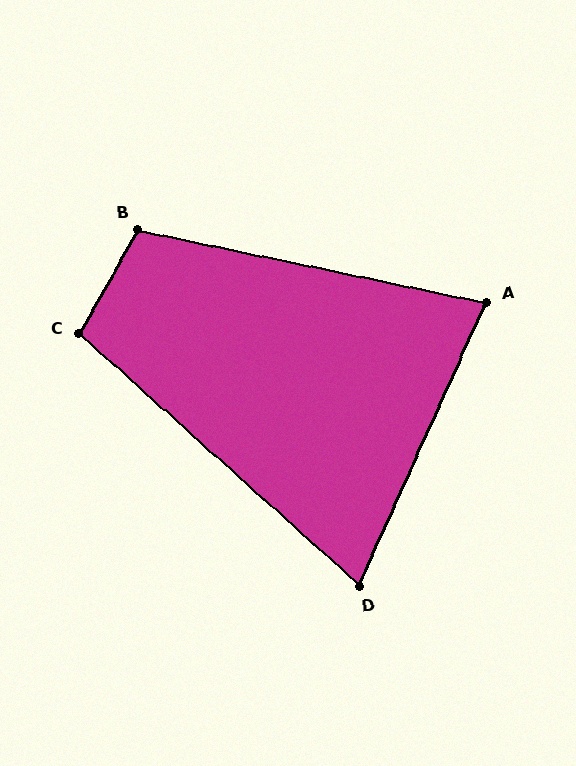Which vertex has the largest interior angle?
B, at approximately 108 degrees.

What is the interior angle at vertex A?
Approximately 78 degrees (acute).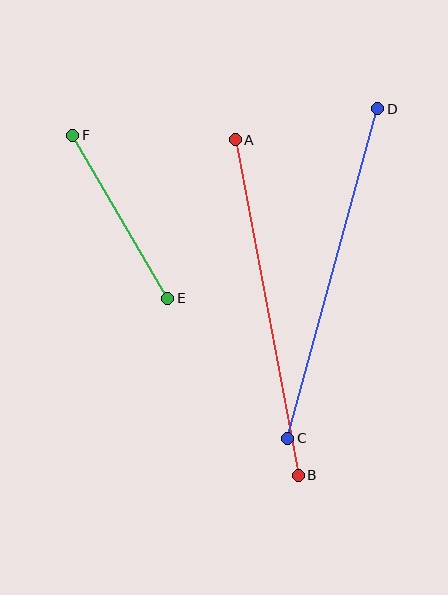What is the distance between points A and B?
The distance is approximately 341 pixels.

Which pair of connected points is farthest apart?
Points A and B are farthest apart.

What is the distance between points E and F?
The distance is approximately 188 pixels.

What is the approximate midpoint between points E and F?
The midpoint is at approximately (120, 217) pixels.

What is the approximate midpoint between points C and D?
The midpoint is at approximately (333, 274) pixels.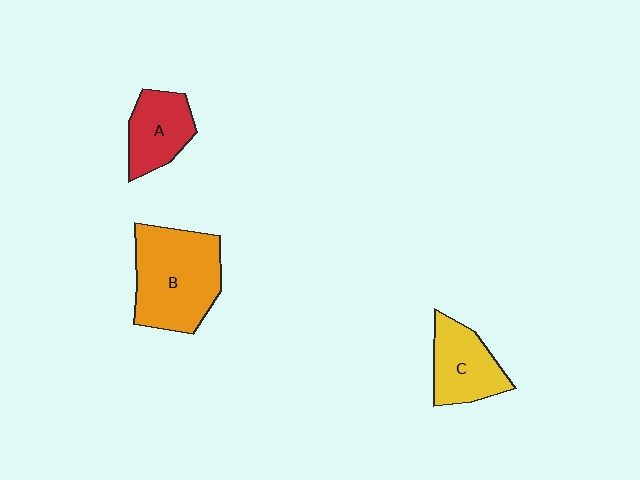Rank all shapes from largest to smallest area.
From largest to smallest: B (orange), C (yellow), A (red).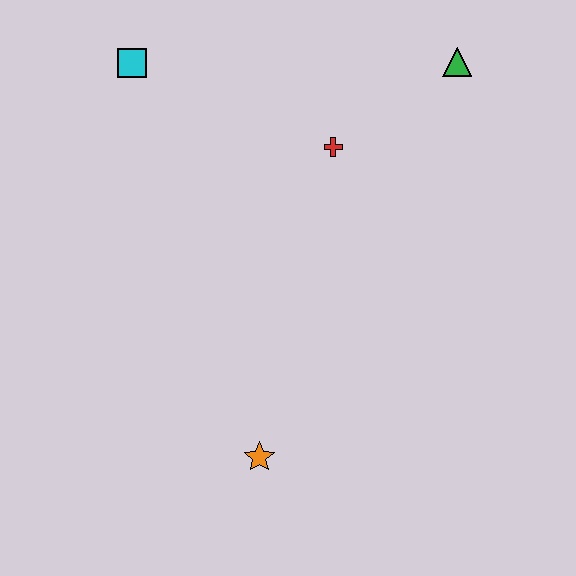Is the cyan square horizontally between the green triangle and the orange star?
No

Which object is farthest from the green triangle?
The orange star is farthest from the green triangle.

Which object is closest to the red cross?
The green triangle is closest to the red cross.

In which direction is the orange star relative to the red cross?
The orange star is below the red cross.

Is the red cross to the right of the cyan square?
Yes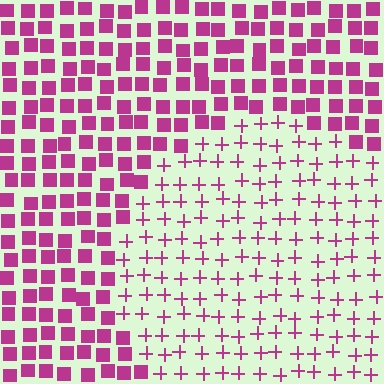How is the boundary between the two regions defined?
The boundary is defined by a change in element shape: plus signs inside vs. squares outside. All elements share the same color and spacing.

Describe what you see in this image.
The image is filled with small magenta elements arranged in a uniform grid. A circle-shaped region contains plus signs, while the surrounding area contains squares. The boundary is defined purely by the change in element shape.